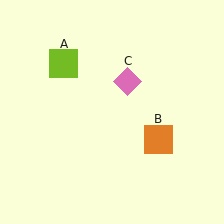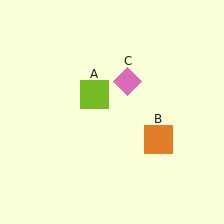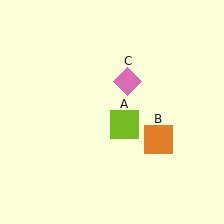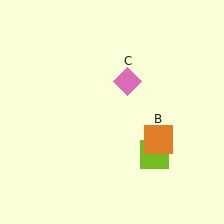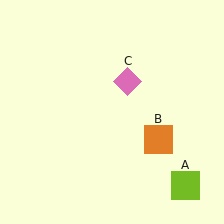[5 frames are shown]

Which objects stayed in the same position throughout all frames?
Orange square (object B) and pink diamond (object C) remained stationary.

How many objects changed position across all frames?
1 object changed position: lime square (object A).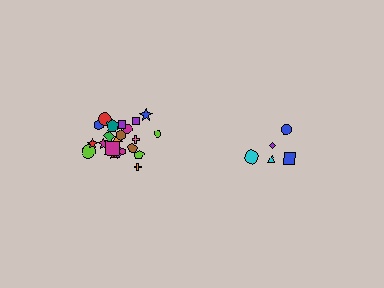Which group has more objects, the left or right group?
The left group.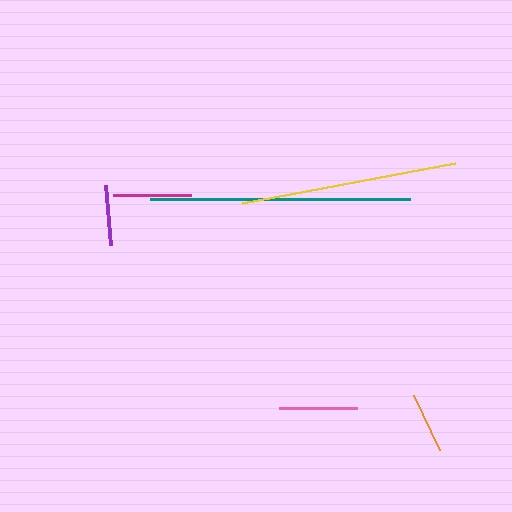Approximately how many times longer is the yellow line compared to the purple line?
The yellow line is approximately 3.6 times the length of the purple line.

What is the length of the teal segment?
The teal segment is approximately 260 pixels long.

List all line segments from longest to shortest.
From longest to shortest: teal, yellow, magenta, pink, purple, orange.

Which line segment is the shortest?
The orange line is the shortest at approximately 60 pixels.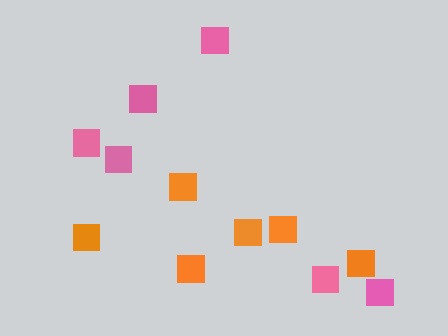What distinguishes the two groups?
There are 2 groups: one group of pink squares (6) and one group of orange squares (6).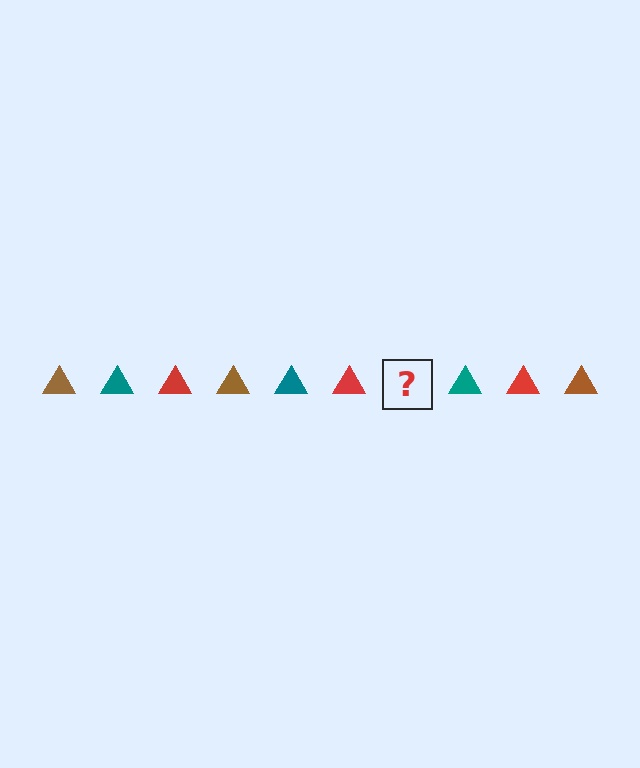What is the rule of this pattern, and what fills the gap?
The rule is that the pattern cycles through brown, teal, red triangles. The gap should be filled with a brown triangle.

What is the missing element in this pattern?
The missing element is a brown triangle.